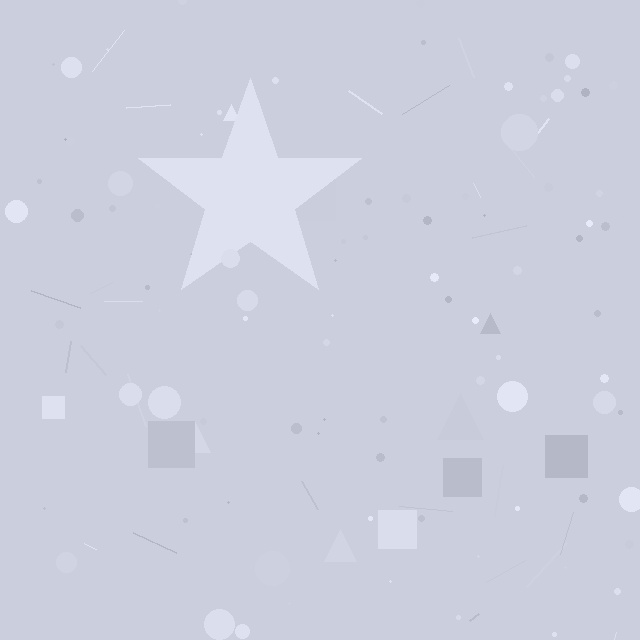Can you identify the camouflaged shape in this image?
The camouflaged shape is a star.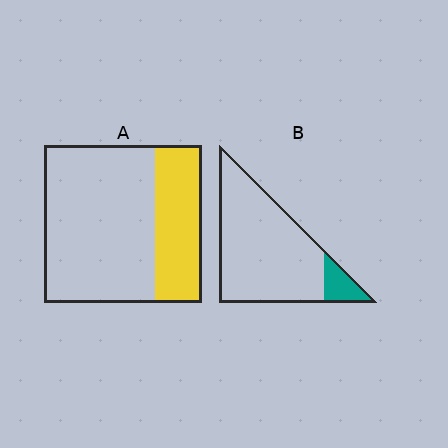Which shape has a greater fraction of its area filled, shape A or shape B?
Shape A.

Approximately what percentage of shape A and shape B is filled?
A is approximately 30% and B is approximately 10%.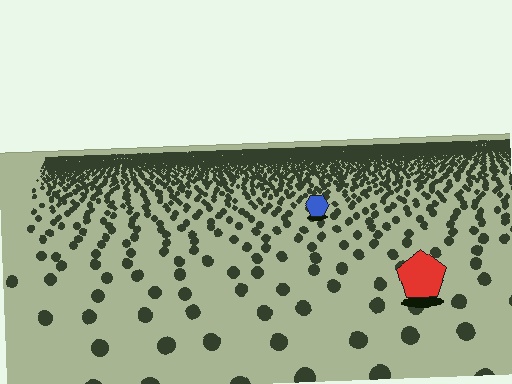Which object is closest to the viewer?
The red pentagon is closest. The texture marks near it are larger and more spread out.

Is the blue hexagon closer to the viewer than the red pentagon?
No. The red pentagon is closer — you can tell from the texture gradient: the ground texture is coarser near it.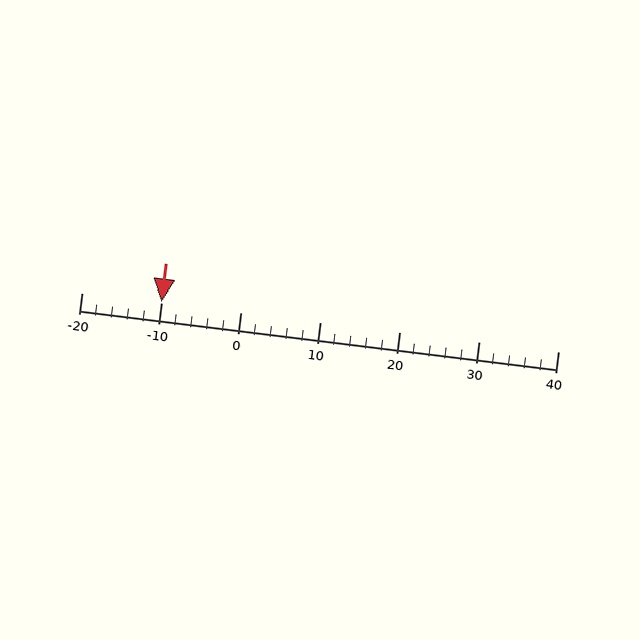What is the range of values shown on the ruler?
The ruler shows values from -20 to 40.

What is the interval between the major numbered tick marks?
The major tick marks are spaced 10 units apart.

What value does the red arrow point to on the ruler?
The red arrow points to approximately -10.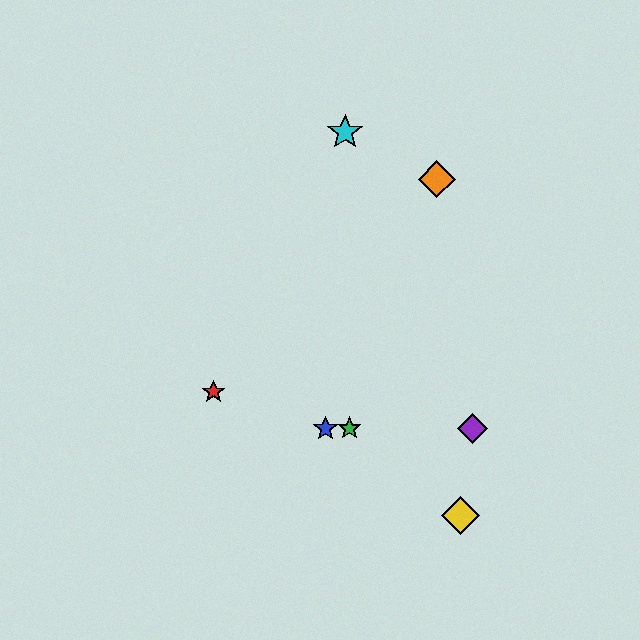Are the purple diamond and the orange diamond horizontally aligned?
No, the purple diamond is at y≈428 and the orange diamond is at y≈179.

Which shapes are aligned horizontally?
The blue star, the green star, the purple diamond are aligned horizontally.